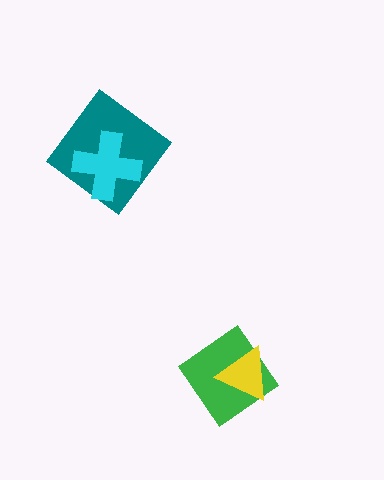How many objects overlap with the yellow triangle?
1 object overlaps with the yellow triangle.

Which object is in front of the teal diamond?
The cyan cross is in front of the teal diamond.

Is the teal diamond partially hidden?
Yes, it is partially covered by another shape.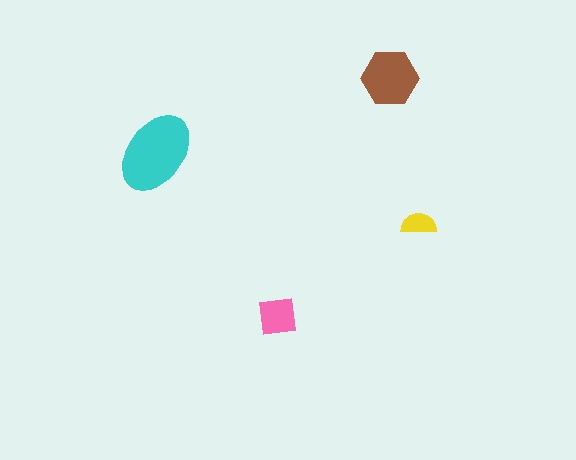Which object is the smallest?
The yellow semicircle.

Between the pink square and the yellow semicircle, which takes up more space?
The pink square.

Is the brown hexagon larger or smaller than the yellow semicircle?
Larger.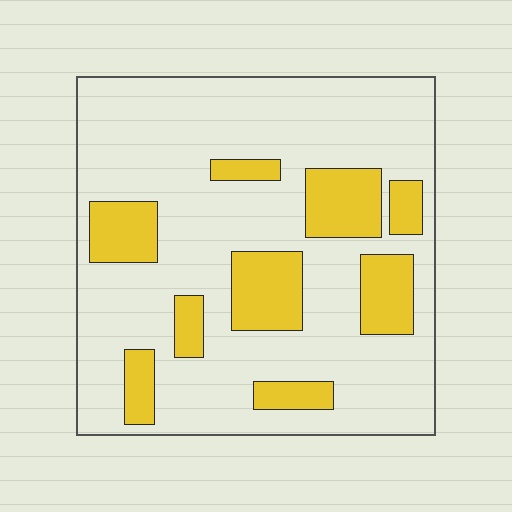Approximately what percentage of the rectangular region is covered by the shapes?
Approximately 25%.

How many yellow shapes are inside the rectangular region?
9.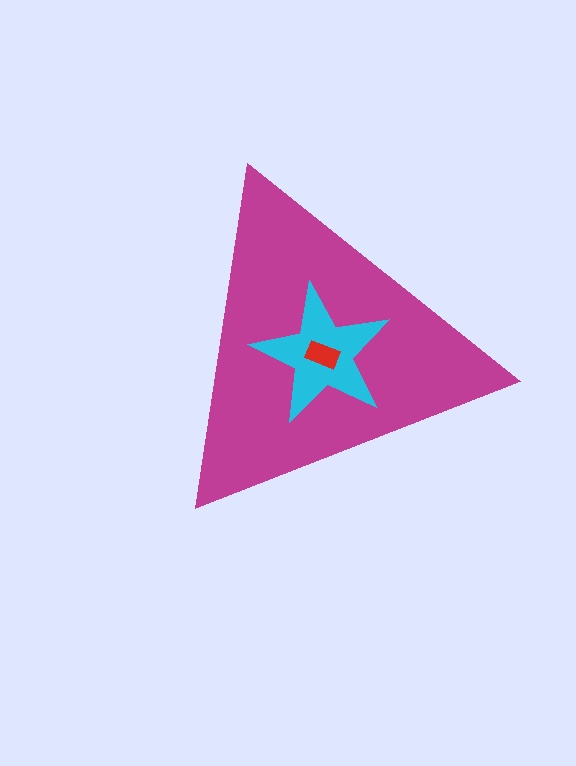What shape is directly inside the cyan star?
The red rectangle.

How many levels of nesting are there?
3.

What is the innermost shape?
The red rectangle.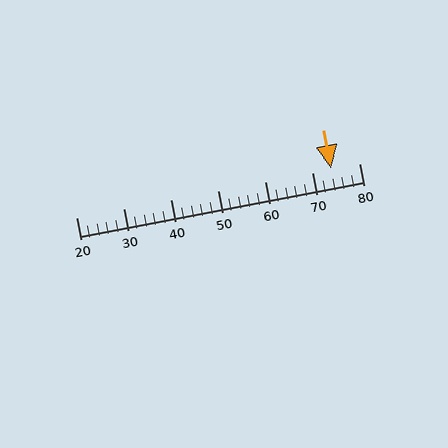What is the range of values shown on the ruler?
The ruler shows values from 20 to 80.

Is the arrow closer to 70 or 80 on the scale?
The arrow is closer to 70.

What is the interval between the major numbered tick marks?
The major tick marks are spaced 10 units apart.